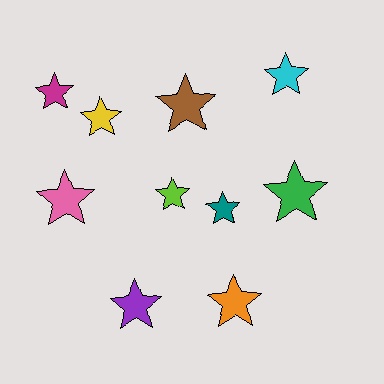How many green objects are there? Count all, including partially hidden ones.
There is 1 green object.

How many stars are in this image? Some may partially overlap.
There are 10 stars.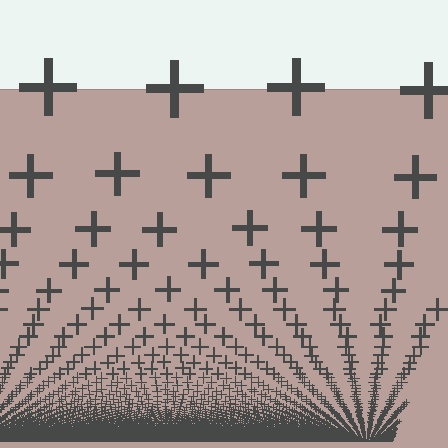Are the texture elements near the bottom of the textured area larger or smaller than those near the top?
Smaller. The gradient is inverted — elements near the bottom are smaller and denser.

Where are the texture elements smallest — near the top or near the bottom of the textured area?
Near the bottom.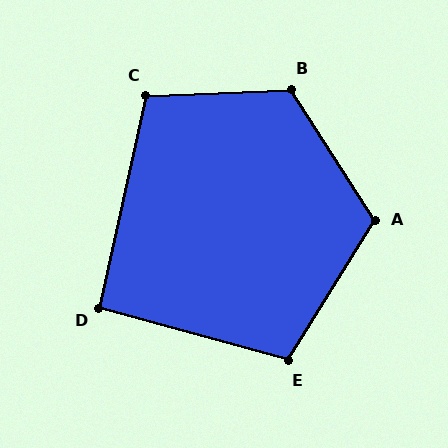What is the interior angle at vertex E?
Approximately 106 degrees (obtuse).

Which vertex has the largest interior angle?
B, at approximately 120 degrees.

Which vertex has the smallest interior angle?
D, at approximately 93 degrees.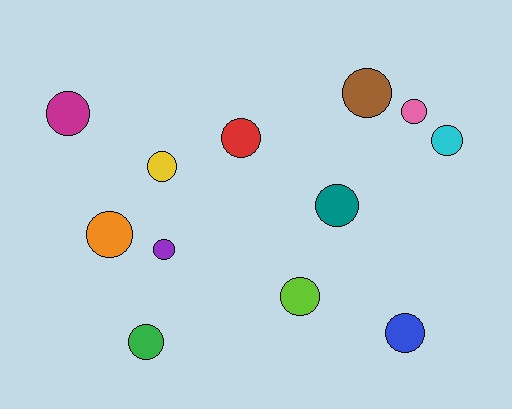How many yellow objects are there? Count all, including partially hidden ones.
There is 1 yellow object.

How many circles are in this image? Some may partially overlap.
There are 12 circles.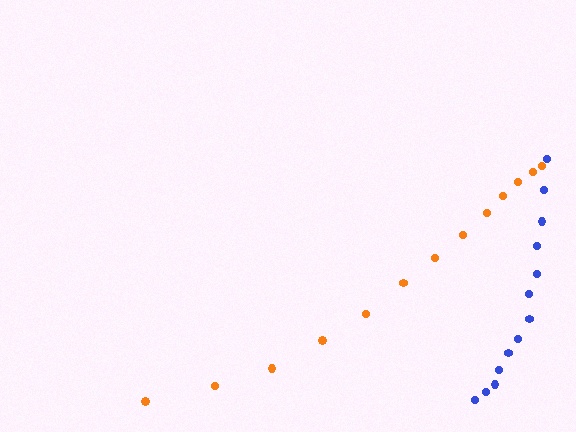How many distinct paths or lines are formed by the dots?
There are 2 distinct paths.